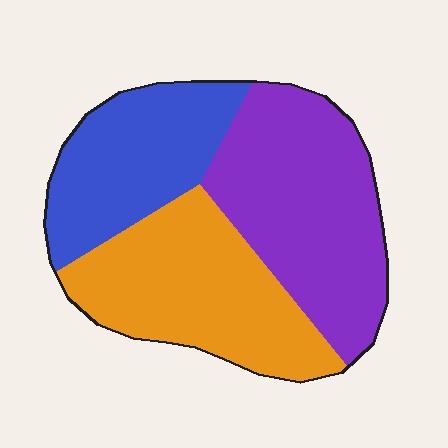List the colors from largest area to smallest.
From largest to smallest: purple, orange, blue.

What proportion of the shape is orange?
Orange takes up about one third (1/3) of the shape.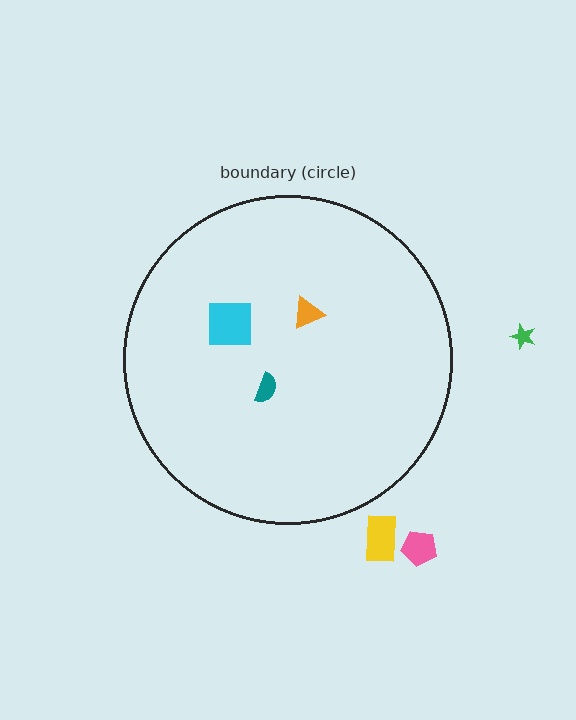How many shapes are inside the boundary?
3 inside, 3 outside.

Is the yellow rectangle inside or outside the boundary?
Outside.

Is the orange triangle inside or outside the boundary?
Inside.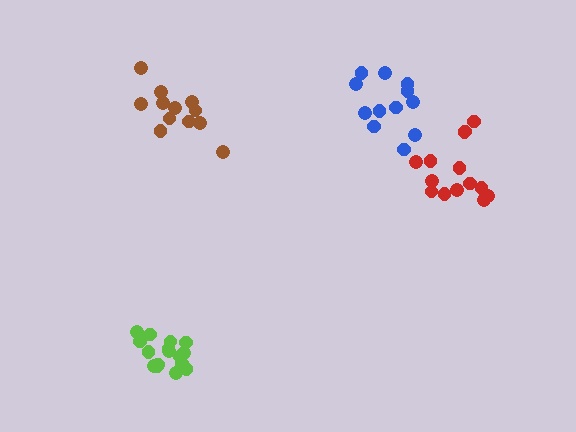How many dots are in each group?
Group 1: 16 dots, Group 2: 12 dots, Group 3: 14 dots, Group 4: 12 dots (54 total).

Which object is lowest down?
The lime cluster is bottommost.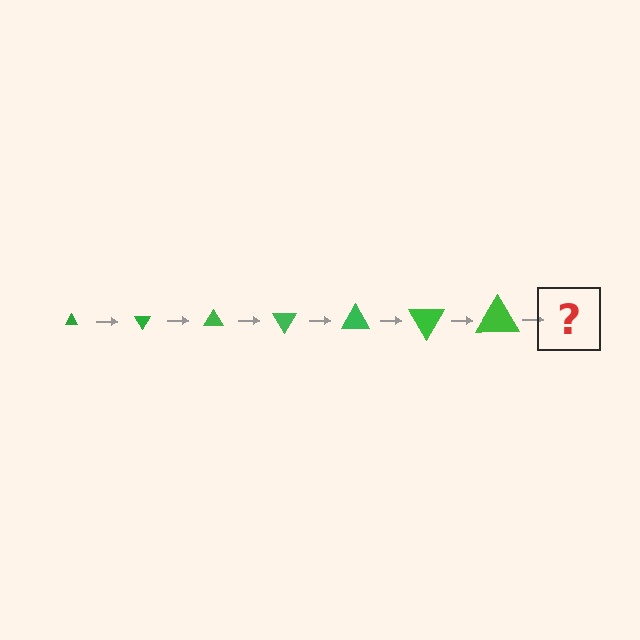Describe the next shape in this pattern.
It should be a triangle, larger than the previous one and rotated 420 degrees from the start.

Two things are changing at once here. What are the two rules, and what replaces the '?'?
The two rules are that the triangle grows larger each step and it rotates 60 degrees each step. The '?' should be a triangle, larger than the previous one and rotated 420 degrees from the start.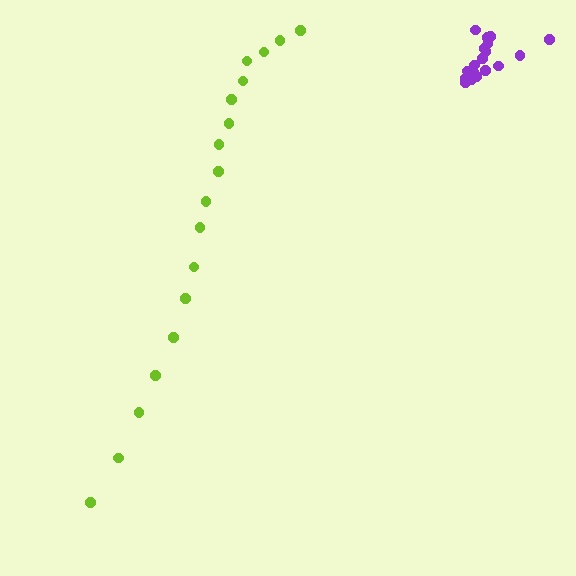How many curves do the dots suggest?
There are 2 distinct paths.